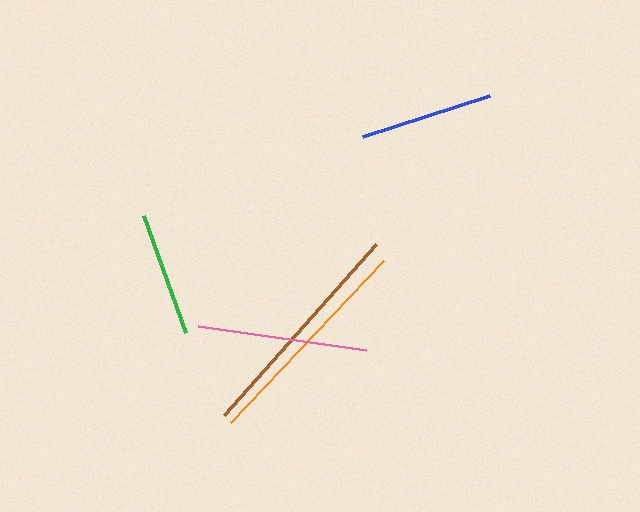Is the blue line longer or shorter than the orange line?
The orange line is longer than the blue line.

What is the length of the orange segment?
The orange segment is approximately 223 pixels long.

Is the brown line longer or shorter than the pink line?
The brown line is longer than the pink line.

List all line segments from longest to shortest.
From longest to shortest: brown, orange, pink, blue, green.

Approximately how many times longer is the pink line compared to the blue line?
The pink line is approximately 1.3 times the length of the blue line.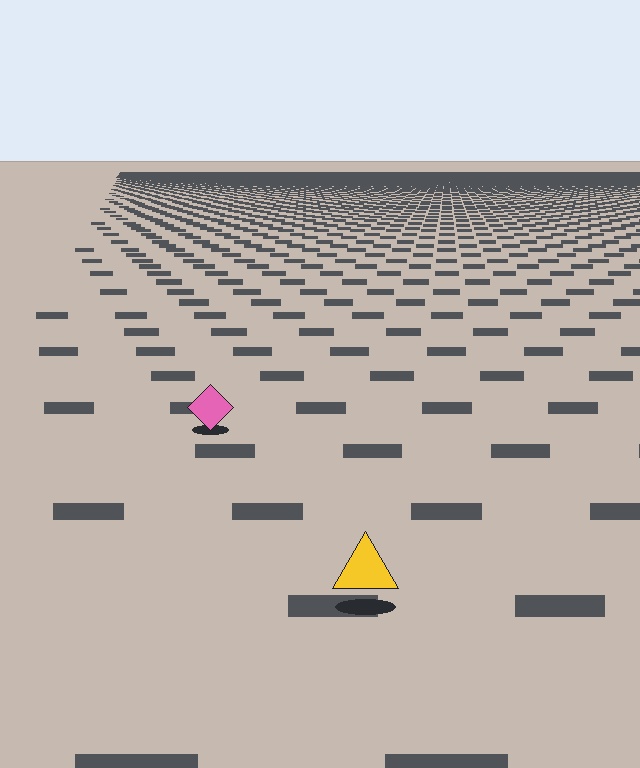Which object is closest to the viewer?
The yellow triangle is closest. The texture marks near it are larger and more spread out.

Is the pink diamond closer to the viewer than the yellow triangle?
No. The yellow triangle is closer — you can tell from the texture gradient: the ground texture is coarser near it.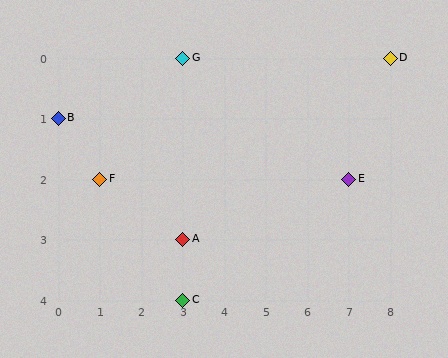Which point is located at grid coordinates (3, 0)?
Point G is at (3, 0).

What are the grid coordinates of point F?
Point F is at grid coordinates (1, 2).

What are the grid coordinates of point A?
Point A is at grid coordinates (3, 3).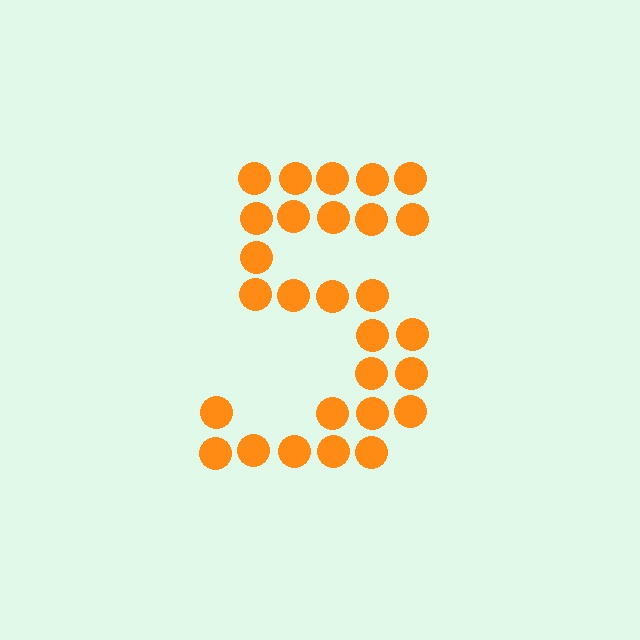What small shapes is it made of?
It is made of small circles.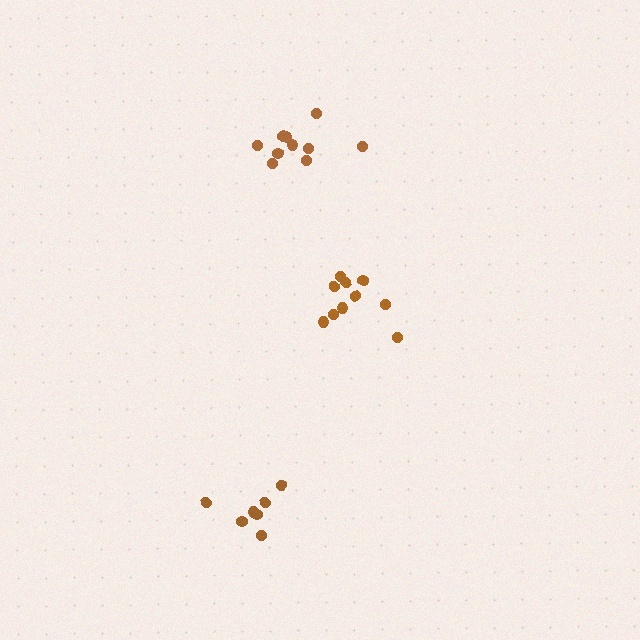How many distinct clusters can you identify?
There are 3 distinct clusters.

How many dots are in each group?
Group 1: 10 dots, Group 2: 10 dots, Group 3: 7 dots (27 total).